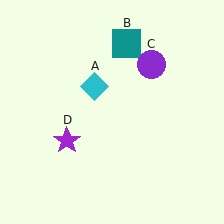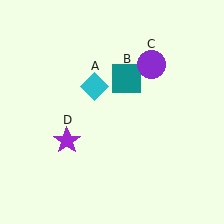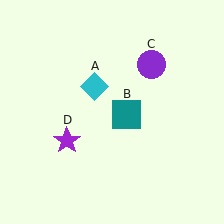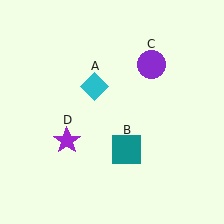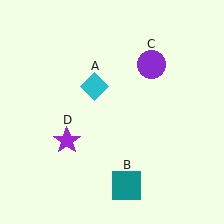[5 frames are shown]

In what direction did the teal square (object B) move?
The teal square (object B) moved down.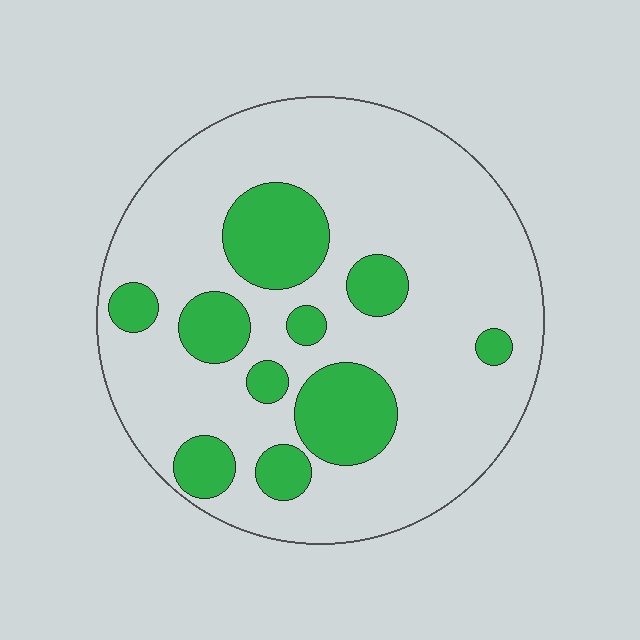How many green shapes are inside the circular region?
10.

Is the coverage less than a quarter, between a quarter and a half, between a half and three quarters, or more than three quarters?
Less than a quarter.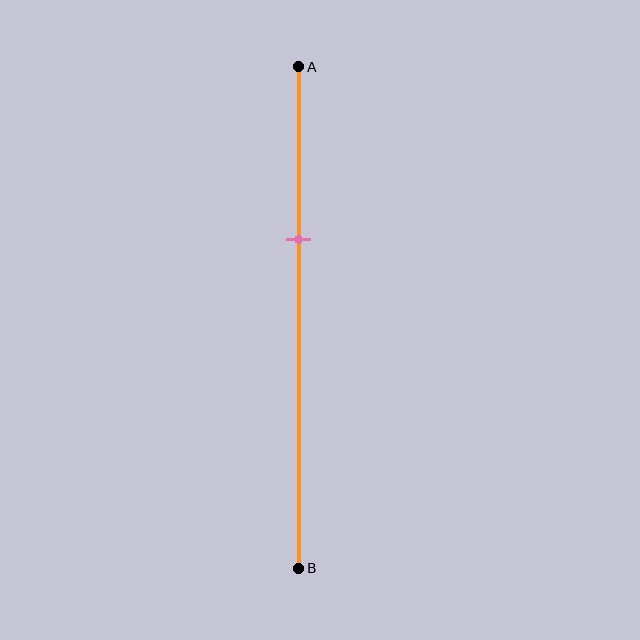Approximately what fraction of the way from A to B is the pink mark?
The pink mark is approximately 35% of the way from A to B.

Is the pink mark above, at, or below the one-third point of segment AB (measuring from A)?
The pink mark is approximately at the one-third point of segment AB.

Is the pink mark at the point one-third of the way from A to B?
Yes, the mark is approximately at the one-third point.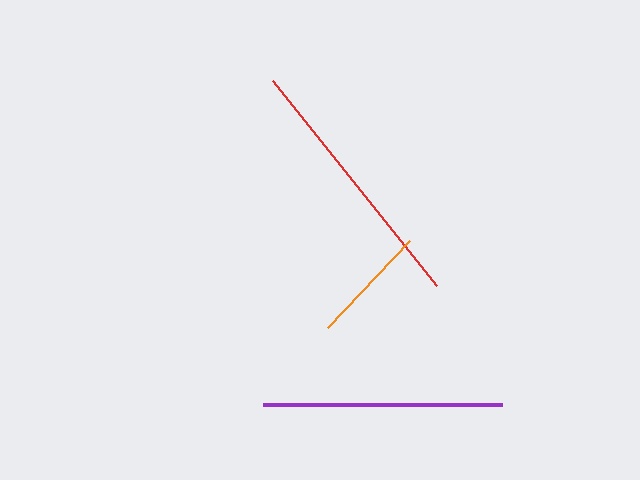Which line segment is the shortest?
The orange line is the shortest at approximately 120 pixels.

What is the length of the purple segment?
The purple segment is approximately 239 pixels long.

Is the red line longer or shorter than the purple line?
The red line is longer than the purple line.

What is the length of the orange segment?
The orange segment is approximately 120 pixels long.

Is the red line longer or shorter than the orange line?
The red line is longer than the orange line.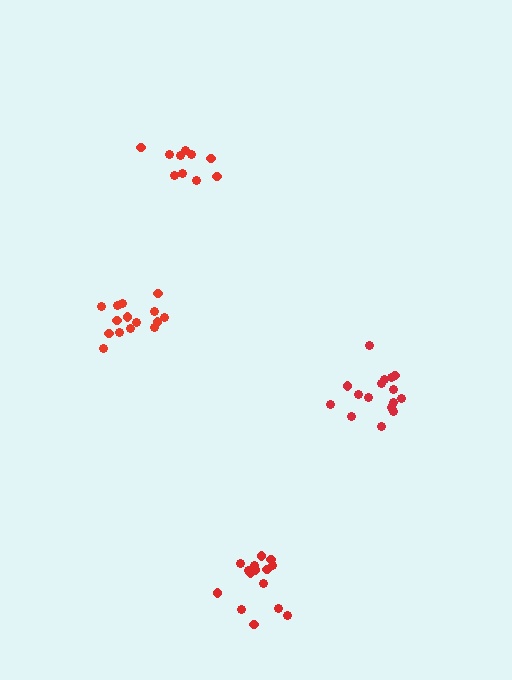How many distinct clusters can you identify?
There are 4 distinct clusters.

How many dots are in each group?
Group 1: 15 dots, Group 2: 16 dots, Group 3: 15 dots, Group 4: 10 dots (56 total).